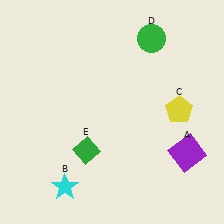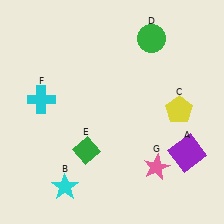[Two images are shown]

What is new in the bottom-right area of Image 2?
A pink star (G) was added in the bottom-right area of Image 2.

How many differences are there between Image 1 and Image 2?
There are 2 differences between the two images.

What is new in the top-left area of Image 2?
A cyan cross (F) was added in the top-left area of Image 2.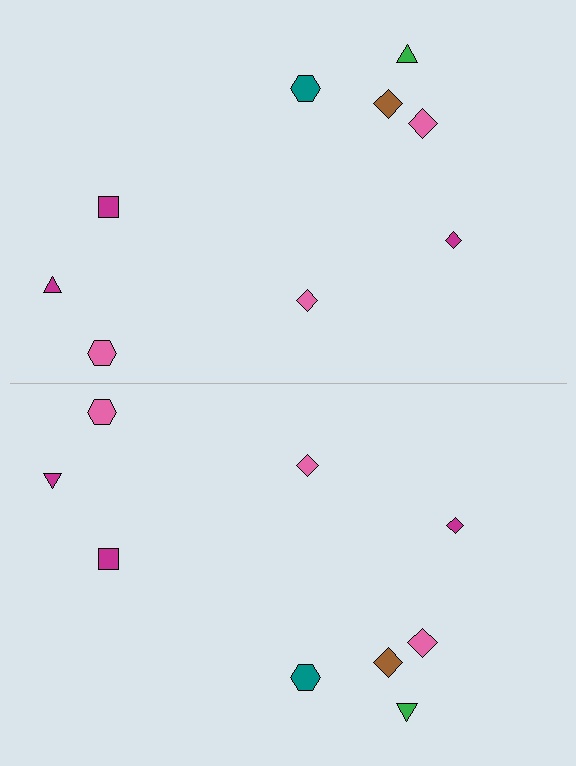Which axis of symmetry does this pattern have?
The pattern has a horizontal axis of symmetry running through the center of the image.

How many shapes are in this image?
There are 18 shapes in this image.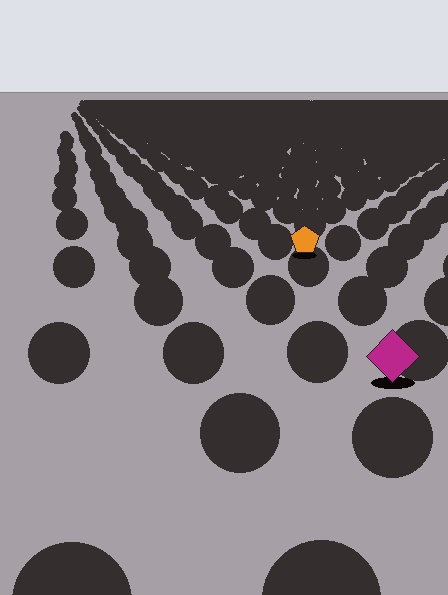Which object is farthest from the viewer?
The orange pentagon is farthest from the viewer. It appears smaller and the ground texture around it is denser.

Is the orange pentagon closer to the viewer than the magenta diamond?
No. The magenta diamond is closer — you can tell from the texture gradient: the ground texture is coarser near it.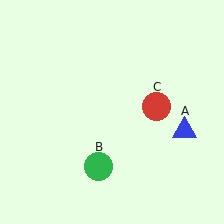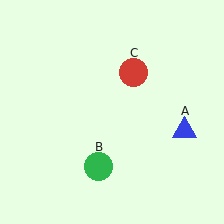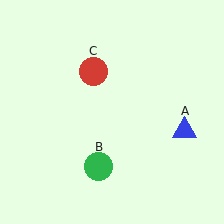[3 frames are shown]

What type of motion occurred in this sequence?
The red circle (object C) rotated counterclockwise around the center of the scene.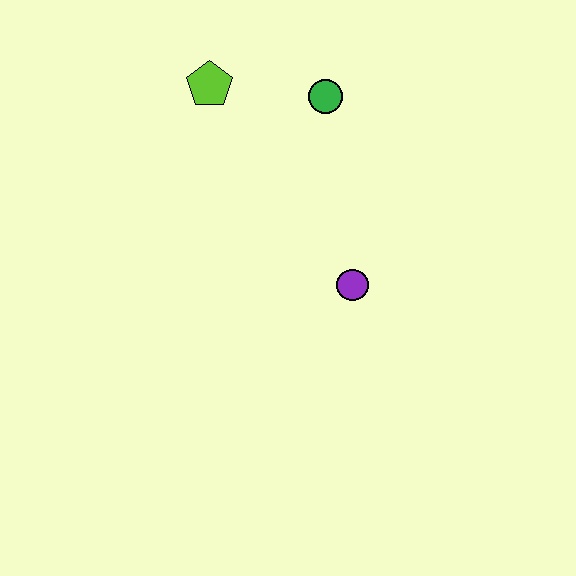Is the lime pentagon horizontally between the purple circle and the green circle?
No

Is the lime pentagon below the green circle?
No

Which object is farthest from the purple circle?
The lime pentagon is farthest from the purple circle.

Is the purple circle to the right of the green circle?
Yes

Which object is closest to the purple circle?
The green circle is closest to the purple circle.